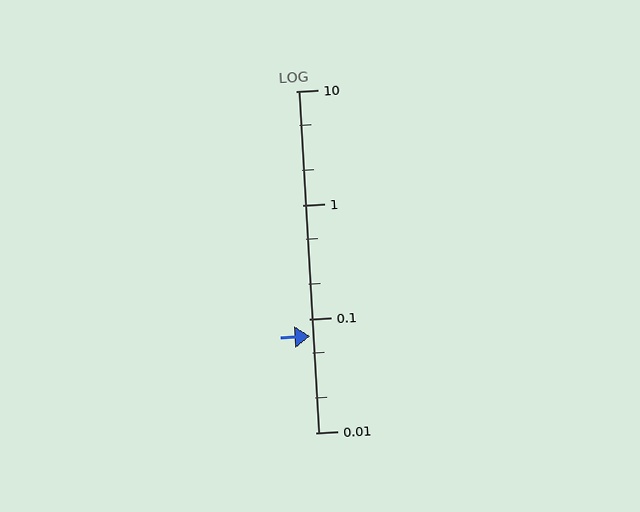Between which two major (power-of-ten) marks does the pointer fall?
The pointer is between 0.01 and 0.1.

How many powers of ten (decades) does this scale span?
The scale spans 3 decades, from 0.01 to 10.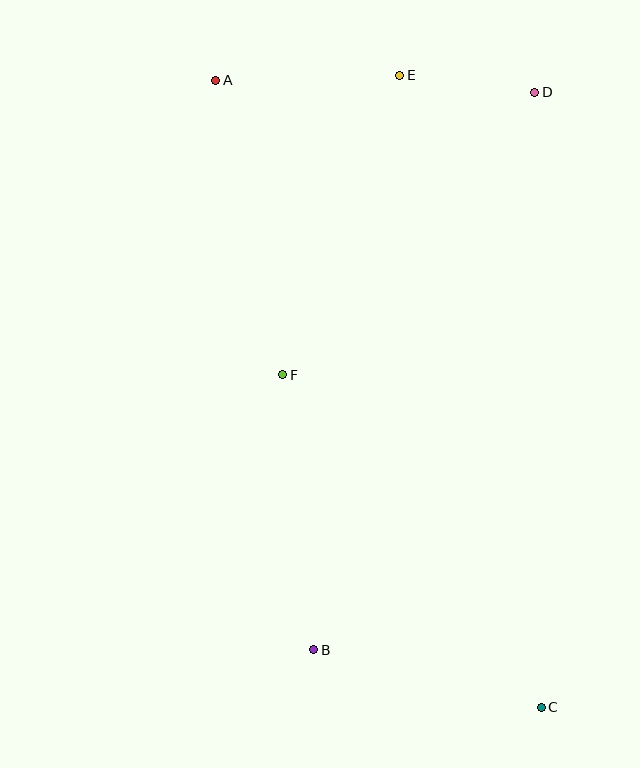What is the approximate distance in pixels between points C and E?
The distance between C and E is approximately 647 pixels.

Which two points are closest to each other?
Points D and E are closest to each other.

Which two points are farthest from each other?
Points A and C are farthest from each other.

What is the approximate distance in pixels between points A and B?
The distance between A and B is approximately 578 pixels.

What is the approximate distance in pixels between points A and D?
The distance between A and D is approximately 319 pixels.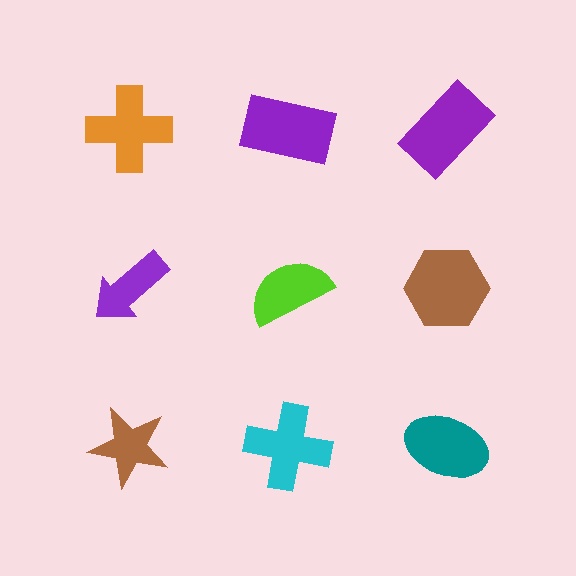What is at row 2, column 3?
A brown hexagon.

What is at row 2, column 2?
A lime semicircle.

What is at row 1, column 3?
A purple rectangle.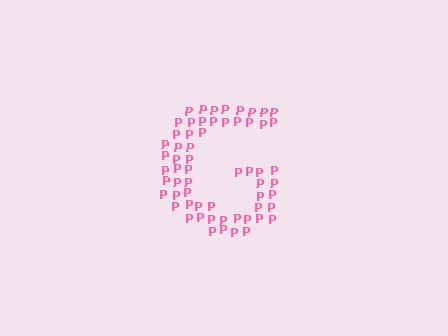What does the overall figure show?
The overall figure shows the letter G.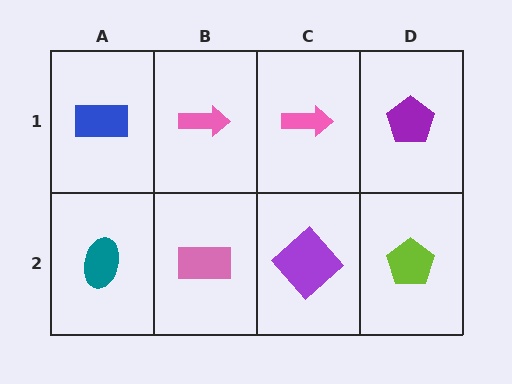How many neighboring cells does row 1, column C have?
3.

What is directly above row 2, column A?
A blue rectangle.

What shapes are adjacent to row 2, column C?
A pink arrow (row 1, column C), a pink rectangle (row 2, column B), a lime pentagon (row 2, column D).